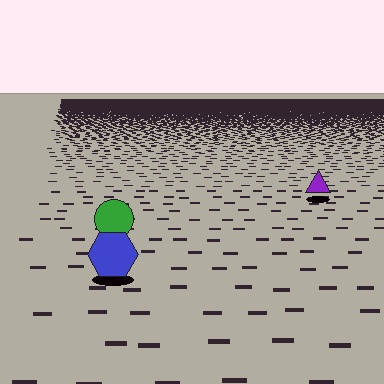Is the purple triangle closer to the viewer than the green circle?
No. The green circle is closer — you can tell from the texture gradient: the ground texture is coarser near it.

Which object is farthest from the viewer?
The purple triangle is farthest from the viewer. It appears smaller and the ground texture around it is denser.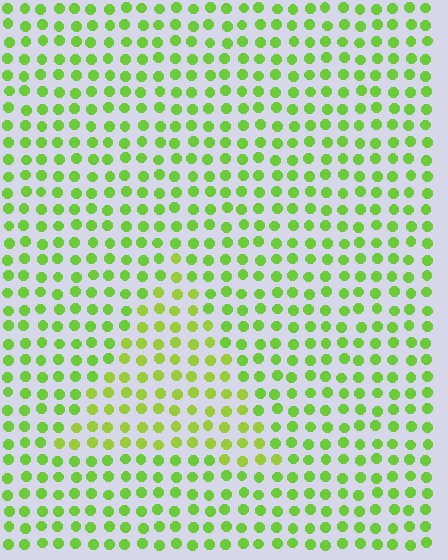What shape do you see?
I see a triangle.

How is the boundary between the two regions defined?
The boundary is defined purely by a slight shift in hue (about 20 degrees). Spacing, size, and orientation are identical on both sides.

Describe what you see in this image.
The image is filled with small lime elements in a uniform arrangement. A triangle-shaped region is visible where the elements are tinted to a slightly different hue, forming a subtle color boundary.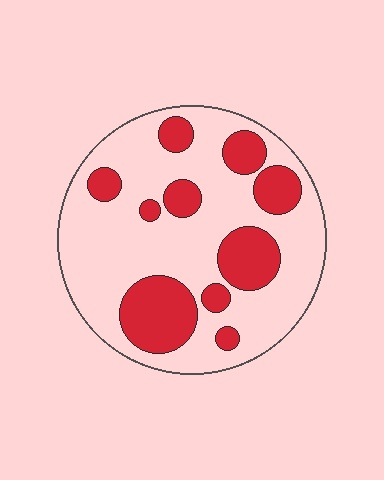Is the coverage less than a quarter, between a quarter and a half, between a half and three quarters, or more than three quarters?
Between a quarter and a half.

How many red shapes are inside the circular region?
10.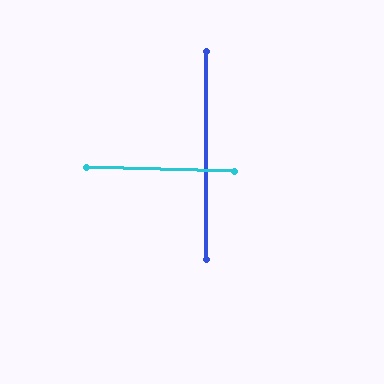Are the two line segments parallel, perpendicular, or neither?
Perpendicular — they meet at approximately 88°.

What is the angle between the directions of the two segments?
Approximately 88 degrees.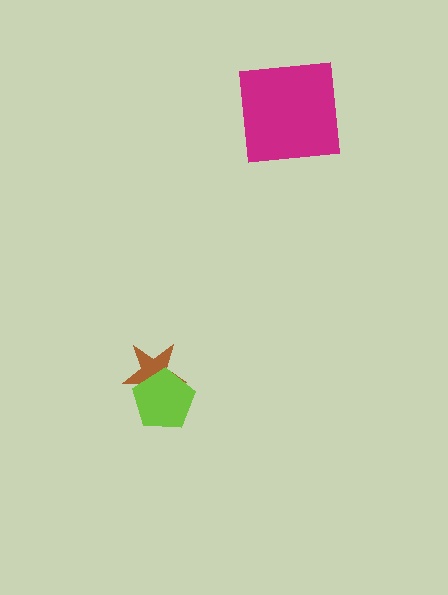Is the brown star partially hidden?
Yes, it is partially covered by another shape.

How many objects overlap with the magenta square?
0 objects overlap with the magenta square.